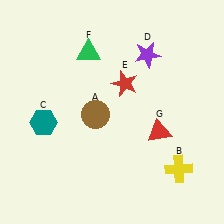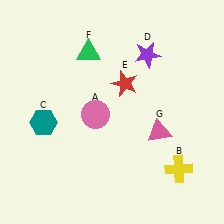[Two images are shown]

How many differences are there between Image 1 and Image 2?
There are 2 differences between the two images.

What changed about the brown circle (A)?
In Image 1, A is brown. In Image 2, it changed to pink.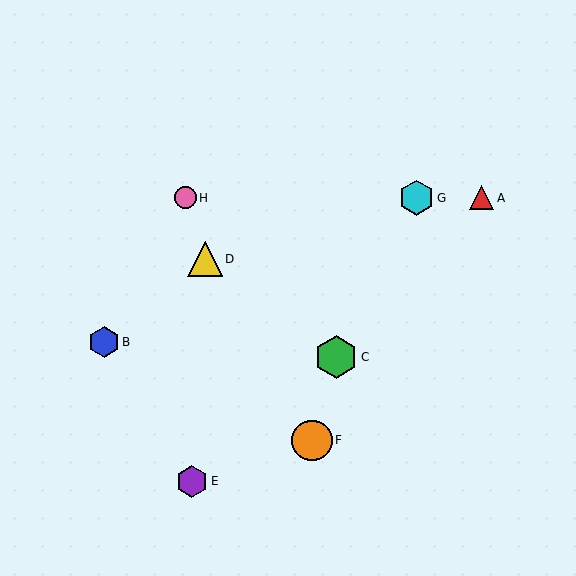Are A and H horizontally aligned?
Yes, both are at y≈198.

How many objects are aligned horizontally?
3 objects (A, G, H) are aligned horizontally.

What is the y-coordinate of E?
Object E is at y≈481.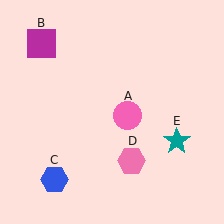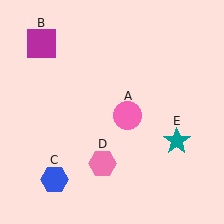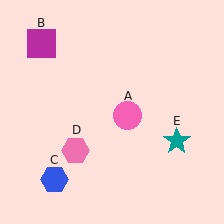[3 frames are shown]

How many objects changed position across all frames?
1 object changed position: pink hexagon (object D).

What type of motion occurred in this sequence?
The pink hexagon (object D) rotated clockwise around the center of the scene.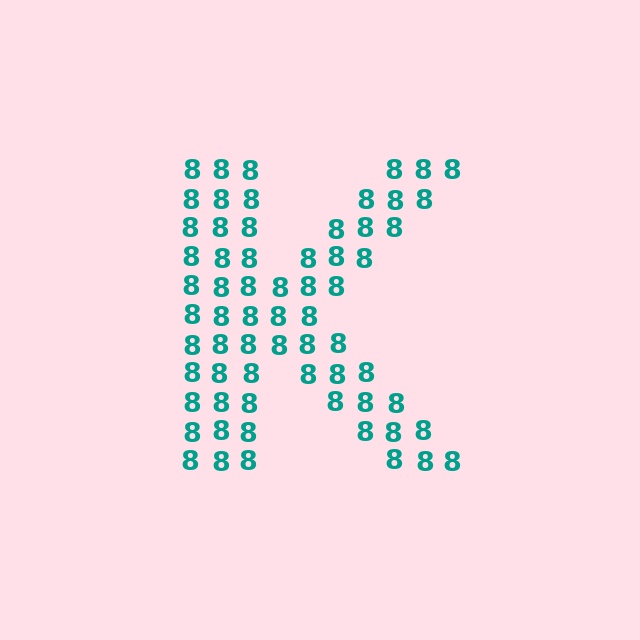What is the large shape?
The large shape is the letter K.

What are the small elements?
The small elements are digit 8's.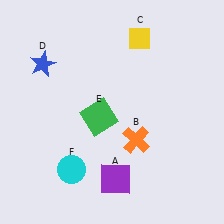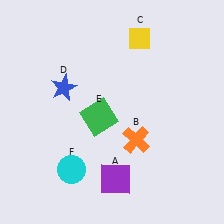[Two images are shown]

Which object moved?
The blue star (D) moved down.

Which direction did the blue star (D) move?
The blue star (D) moved down.